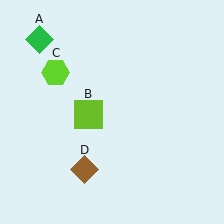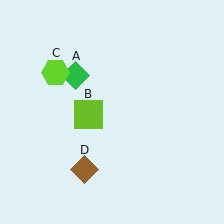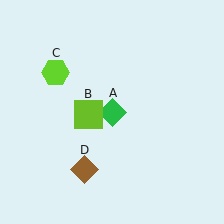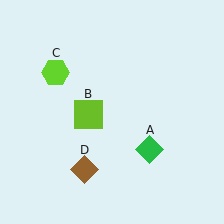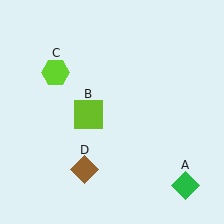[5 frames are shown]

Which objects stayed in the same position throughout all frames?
Lime square (object B) and lime hexagon (object C) and brown diamond (object D) remained stationary.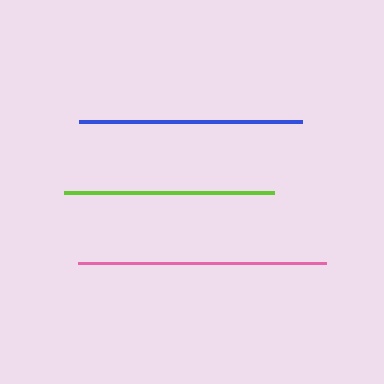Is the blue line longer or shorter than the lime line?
The blue line is longer than the lime line.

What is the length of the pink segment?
The pink segment is approximately 248 pixels long.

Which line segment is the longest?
The pink line is the longest at approximately 248 pixels.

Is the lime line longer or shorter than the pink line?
The pink line is longer than the lime line.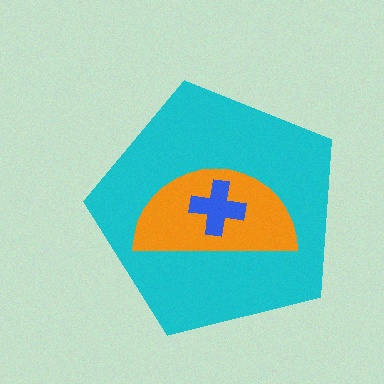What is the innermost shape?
The blue cross.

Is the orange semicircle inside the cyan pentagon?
Yes.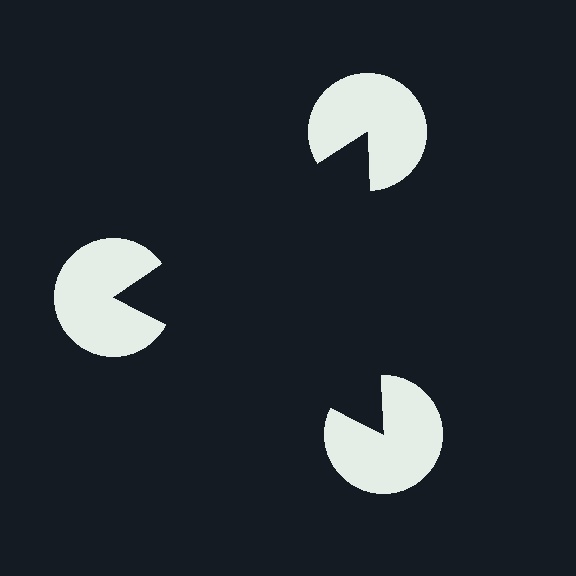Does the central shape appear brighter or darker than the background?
It typically appears slightly darker than the background, even though no actual brightness change is drawn.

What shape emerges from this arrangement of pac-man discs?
An illusory triangle — its edges are inferred from the aligned wedge cuts in the pac-man discs, not physically drawn.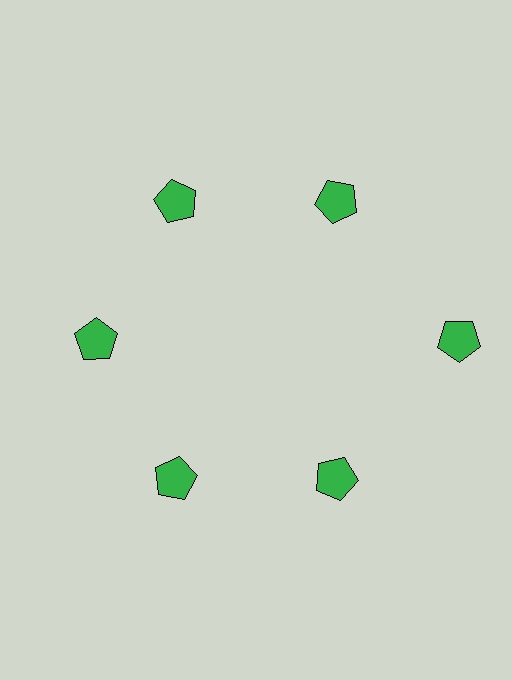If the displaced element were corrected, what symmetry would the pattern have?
It would have 6-fold rotational symmetry — the pattern would map onto itself every 60 degrees.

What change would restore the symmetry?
The symmetry would be restored by moving it inward, back onto the ring so that all 6 pentagons sit at equal angles and equal distance from the center.